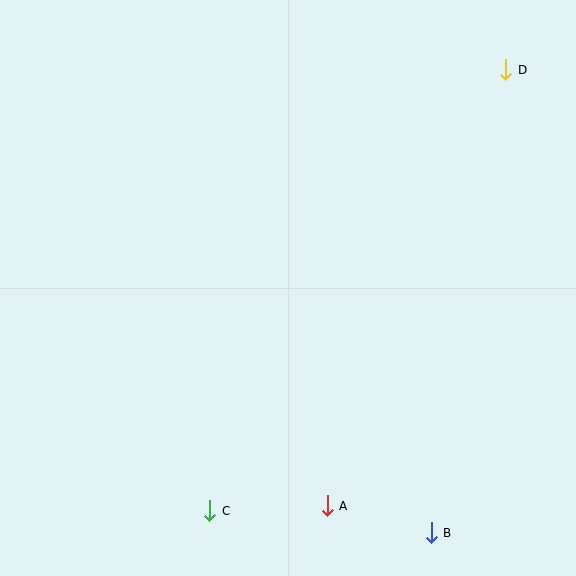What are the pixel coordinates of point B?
Point B is at (431, 533).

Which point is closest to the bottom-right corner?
Point B is closest to the bottom-right corner.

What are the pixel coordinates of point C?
Point C is at (210, 511).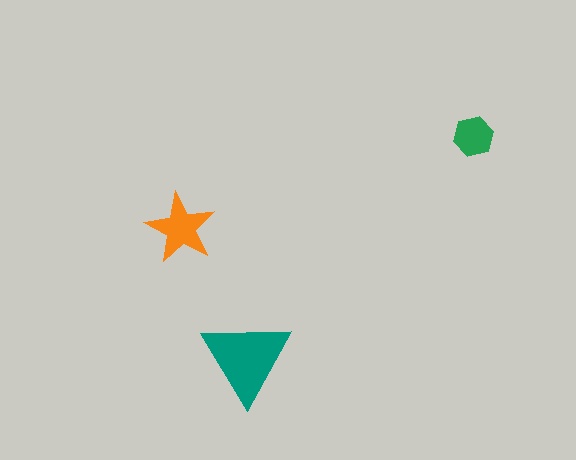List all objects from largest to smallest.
The teal triangle, the orange star, the green hexagon.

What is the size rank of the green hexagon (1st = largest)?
3rd.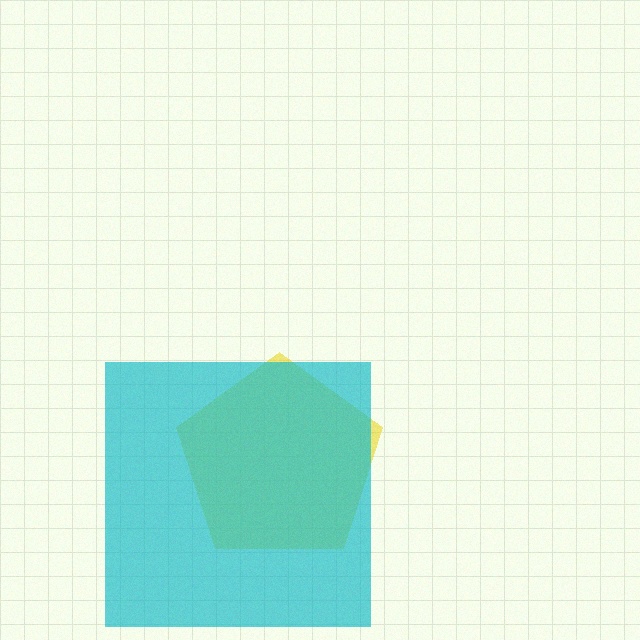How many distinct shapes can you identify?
There are 2 distinct shapes: a yellow pentagon, a cyan square.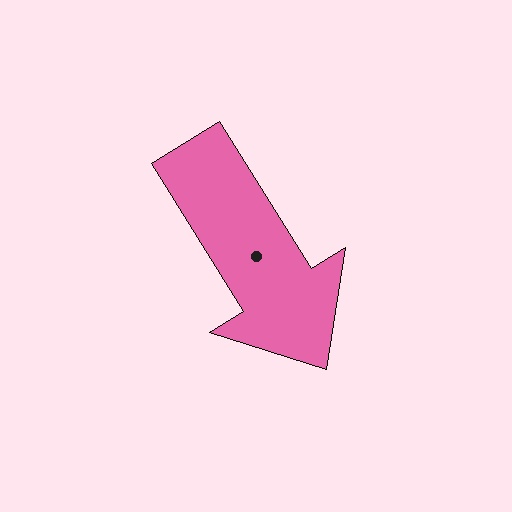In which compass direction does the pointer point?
Southeast.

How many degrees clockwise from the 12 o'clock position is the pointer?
Approximately 148 degrees.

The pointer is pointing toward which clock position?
Roughly 5 o'clock.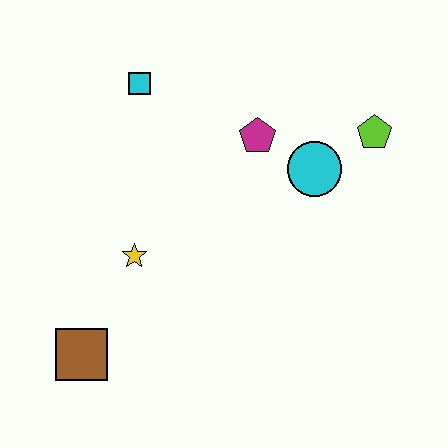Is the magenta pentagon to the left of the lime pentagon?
Yes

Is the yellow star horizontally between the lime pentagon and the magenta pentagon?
No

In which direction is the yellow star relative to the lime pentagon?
The yellow star is to the left of the lime pentagon.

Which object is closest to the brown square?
The yellow star is closest to the brown square.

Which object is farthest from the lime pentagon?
The brown square is farthest from the lime pentagon.